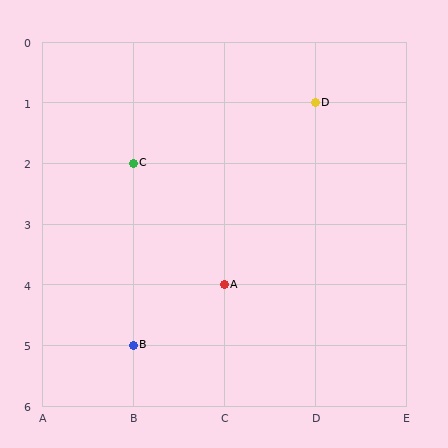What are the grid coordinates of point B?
Point B is at grid coordinates (B, 5).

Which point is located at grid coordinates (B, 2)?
Point C is at (B, 2).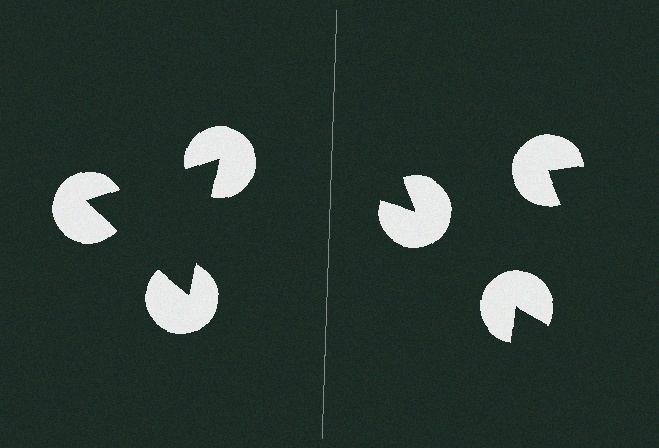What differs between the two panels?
The pac-man discs are positioned identically on both sides; only the wedge orientations differ. On the left they align to a triangle; on the right they are misaligned.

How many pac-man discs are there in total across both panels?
6 — 3 on each side.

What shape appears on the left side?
An illusory triangle.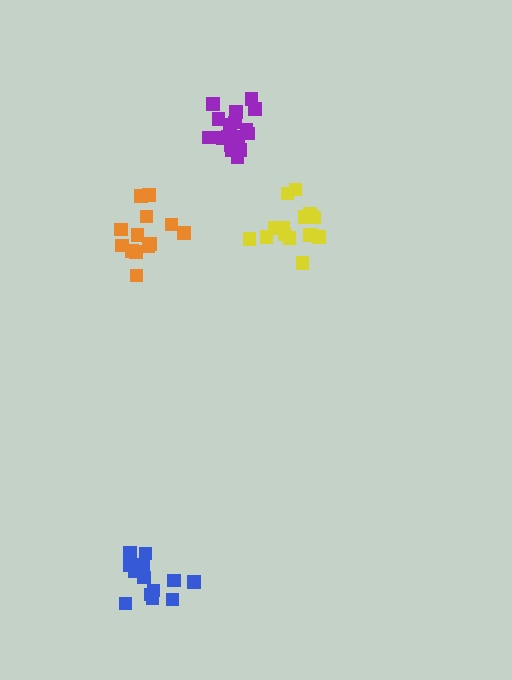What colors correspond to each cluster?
The clusters are colored: blue, yellow, orange, purple.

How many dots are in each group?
Group 1: 14 dots, Group 2: 15 dots, Group 3: 13 dots, Group 4: 17 dots (59 total).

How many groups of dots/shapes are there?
There are 4 groups.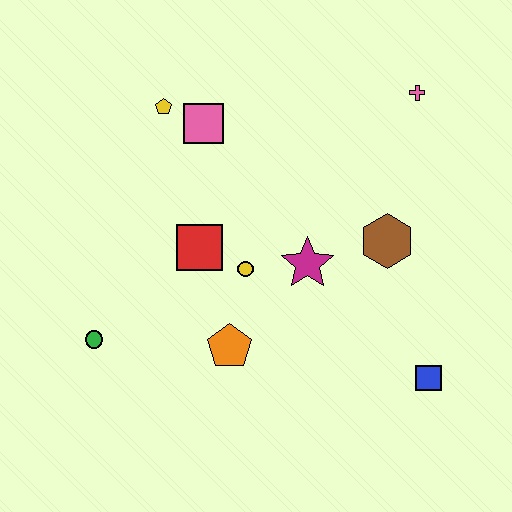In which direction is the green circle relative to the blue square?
The green circle is to the left of the blue square.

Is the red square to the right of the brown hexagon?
No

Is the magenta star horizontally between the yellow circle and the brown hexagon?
Yes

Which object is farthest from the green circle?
The pink cross is farthest from the green circle.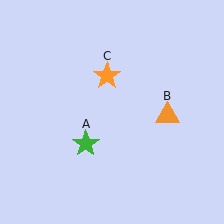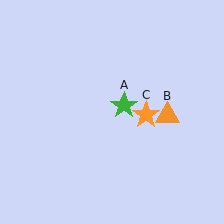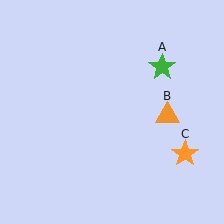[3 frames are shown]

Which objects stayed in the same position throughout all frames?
Orange triangle (object B) remained stationary.